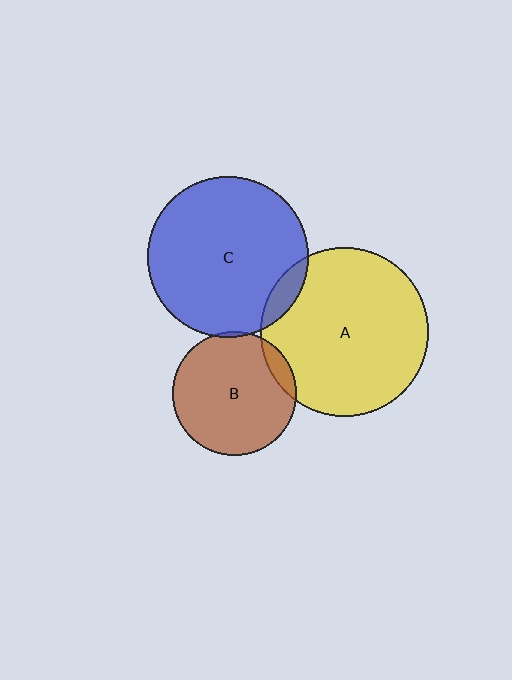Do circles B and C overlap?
Yes.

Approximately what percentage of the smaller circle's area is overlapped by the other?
Approximately 5%.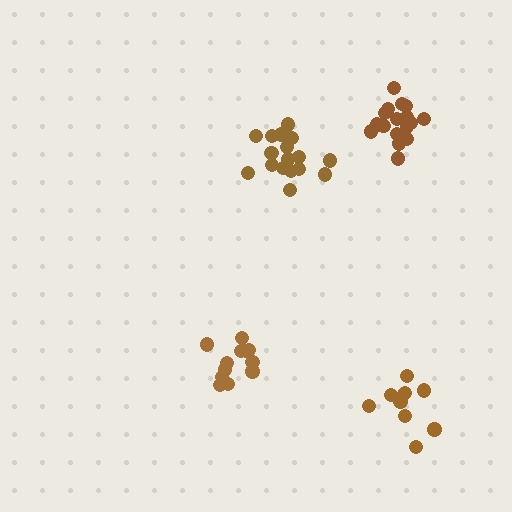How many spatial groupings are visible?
There are 4 spatial groupings.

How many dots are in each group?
Group 1: 17 dots, Group 2: 12 dots, Group 3: 13 dots, Group 4: 17 dots (59 total).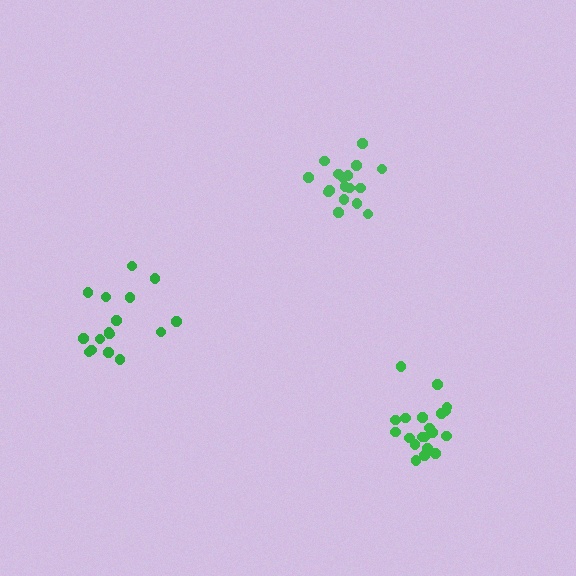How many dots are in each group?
Group 1: 16 dots, Group 2: 17 dots, Group 3: 20 dots (53 total).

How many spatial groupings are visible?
There are 3 spatial groupings.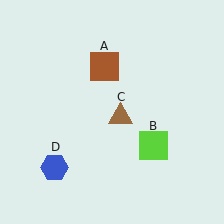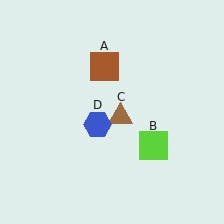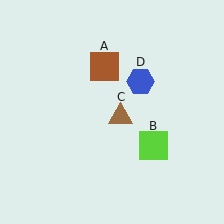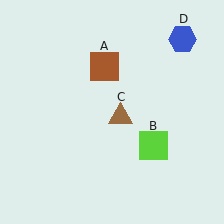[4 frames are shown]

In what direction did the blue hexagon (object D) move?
The blue hexagon (object D) moved up and to the right.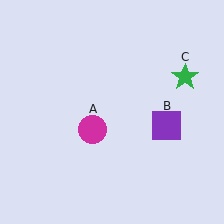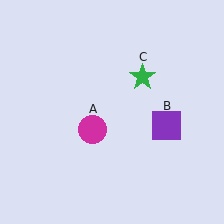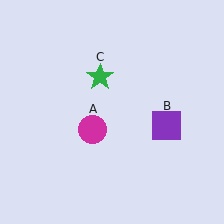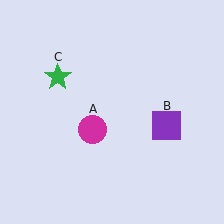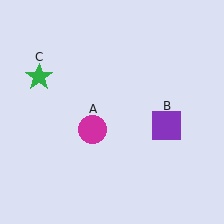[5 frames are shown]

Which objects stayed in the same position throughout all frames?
Magenta circle (object A) and purple square (object B) remained stationary.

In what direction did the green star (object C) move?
The green star (object C) moved left.